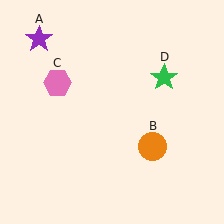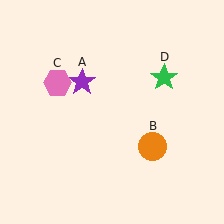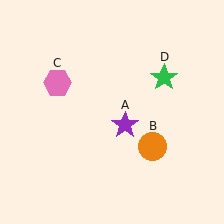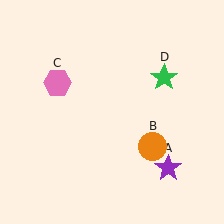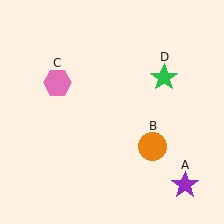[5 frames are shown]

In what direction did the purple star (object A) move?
The purple star (object A) moved down and to the right.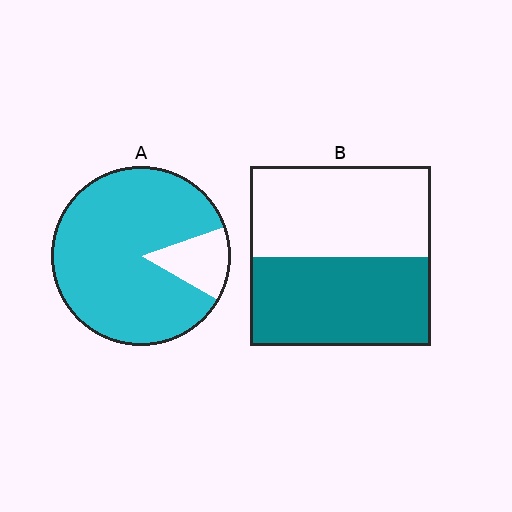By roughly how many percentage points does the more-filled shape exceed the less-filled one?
By roughly 35 percentage points (A over B).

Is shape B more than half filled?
Roughly half.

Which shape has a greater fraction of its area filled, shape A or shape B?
Shape A.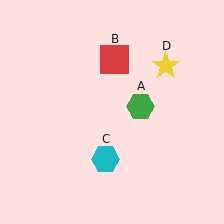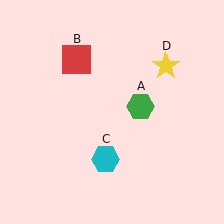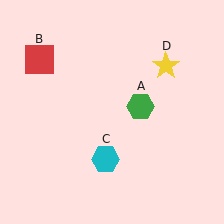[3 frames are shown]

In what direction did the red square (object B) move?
The red square (object B) moved left.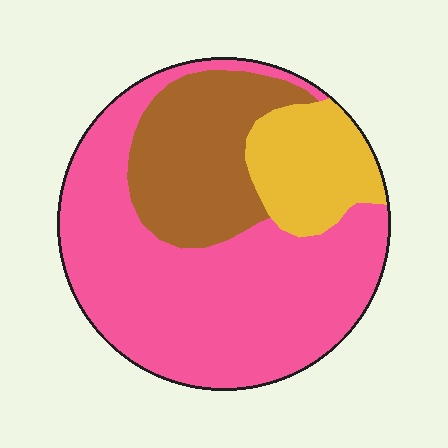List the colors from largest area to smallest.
From largest to smallest: pink, brown, yellow.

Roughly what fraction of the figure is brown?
Brown covers 24% of the figure.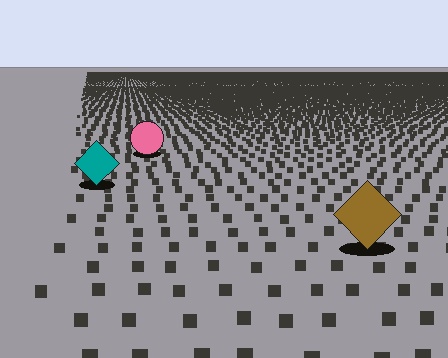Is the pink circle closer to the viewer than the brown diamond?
No. The brown diamond is closer — you can tell from the texture gradient: the ground texture is coarser near it.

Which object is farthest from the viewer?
The pink circle is farthest from the viewer. It appears smaller and the ground texture around it is denser.